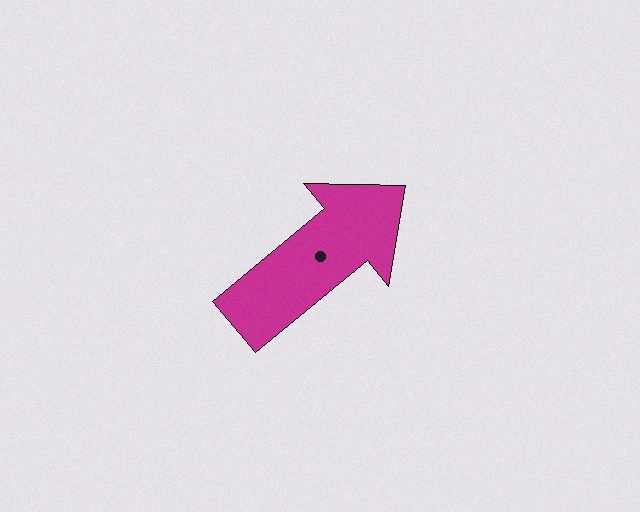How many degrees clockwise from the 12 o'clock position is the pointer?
Approximately 50 degrees.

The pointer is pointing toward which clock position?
Roughly 2 o'clock.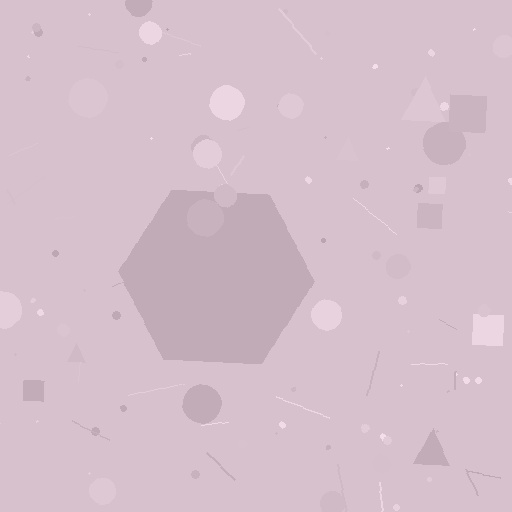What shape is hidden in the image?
A hexagon is hidden in the image.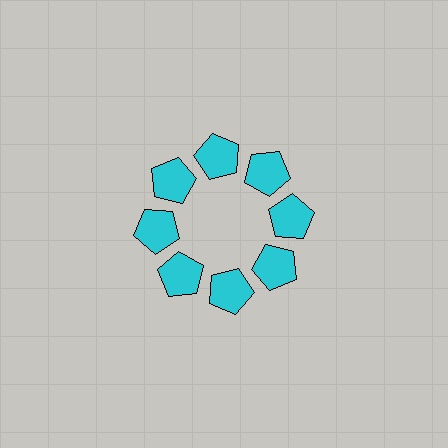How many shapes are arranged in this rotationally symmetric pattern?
There are 8 shapes, arranged in 8 groups of 1.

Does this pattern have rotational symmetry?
Yes, this pattern has 8-fold rotational symmetry. It looks the same after rotating 45 degrees around the center.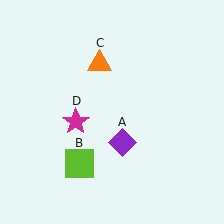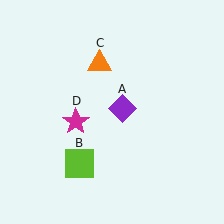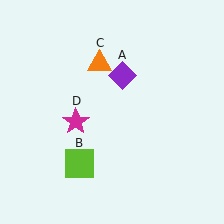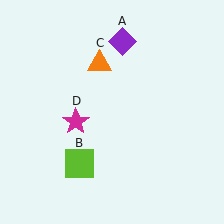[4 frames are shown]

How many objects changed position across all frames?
1 object changed position: purple diamond (object A).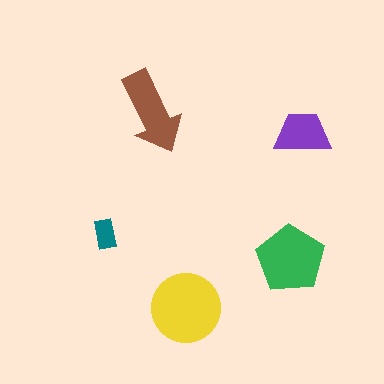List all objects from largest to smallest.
The yellow circle, the green pentagon, the brown arrow, the purple trapezoid, the teal rectangle.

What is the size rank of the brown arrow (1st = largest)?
3rd.